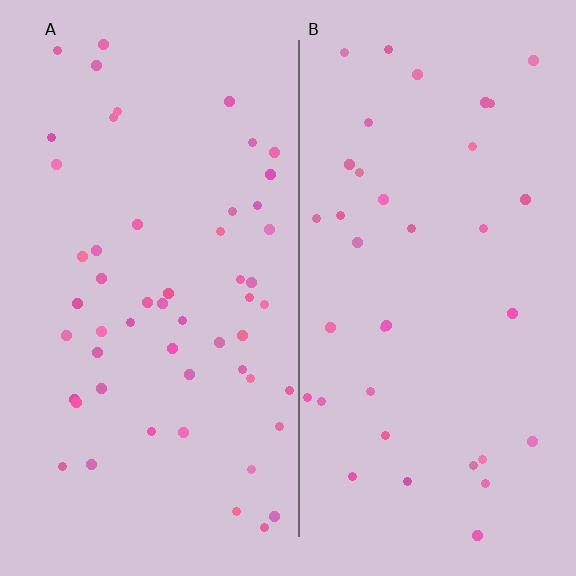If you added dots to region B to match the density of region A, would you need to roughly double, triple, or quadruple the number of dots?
Approximately double.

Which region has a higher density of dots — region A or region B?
A (the left).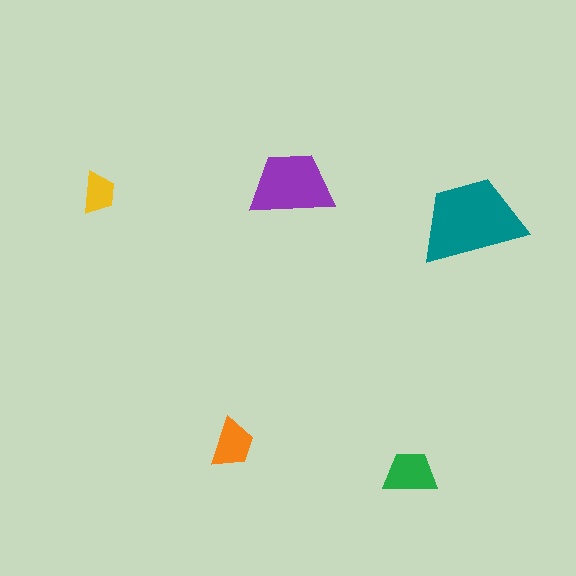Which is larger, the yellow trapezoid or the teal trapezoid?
The teal one.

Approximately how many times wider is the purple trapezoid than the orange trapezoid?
About 1.5 times wider.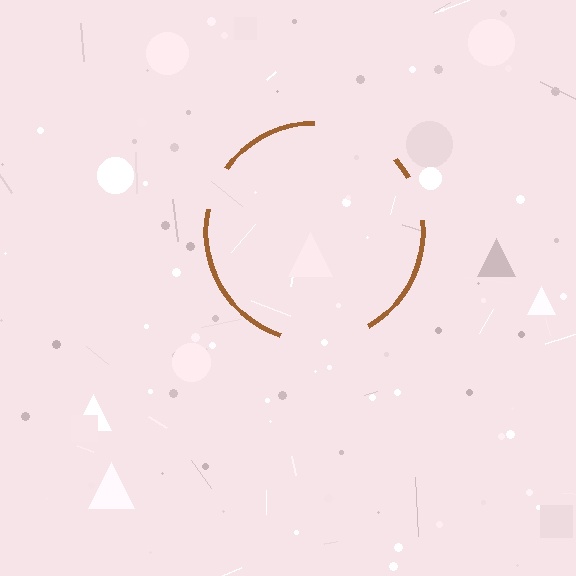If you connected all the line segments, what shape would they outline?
They would outline a circle.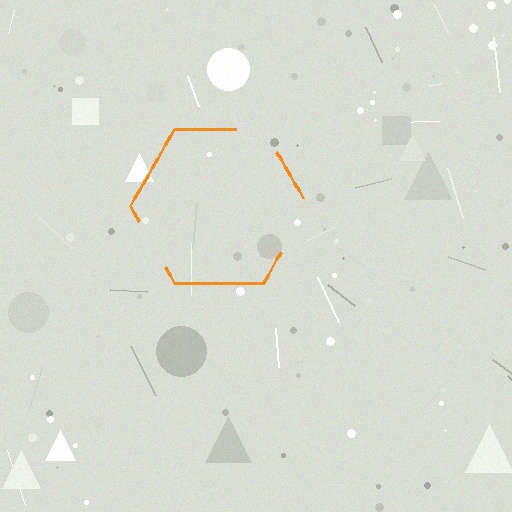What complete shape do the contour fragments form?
The contour fragments form a hexagon.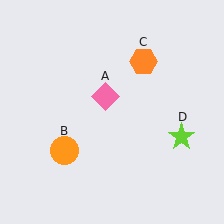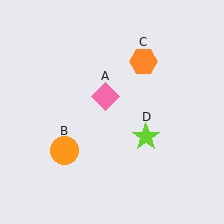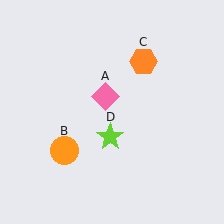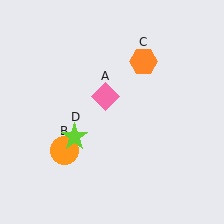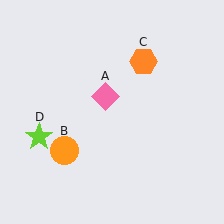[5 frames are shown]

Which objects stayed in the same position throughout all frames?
Pink diamond (object A) and orange circle (object B) and orange hexagon (object C) remained stationary.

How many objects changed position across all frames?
1 object changed position: lime star (object D).